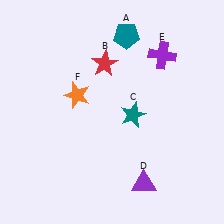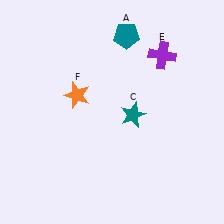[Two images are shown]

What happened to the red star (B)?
The red star (B) was removed in Image 2. It was in the top-left area of Image 1.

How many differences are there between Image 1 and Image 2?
There are 2 differences between the two images.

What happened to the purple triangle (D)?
The purple triangle (D) was removed in Image 2. It was in the bottom-right area of Image 1.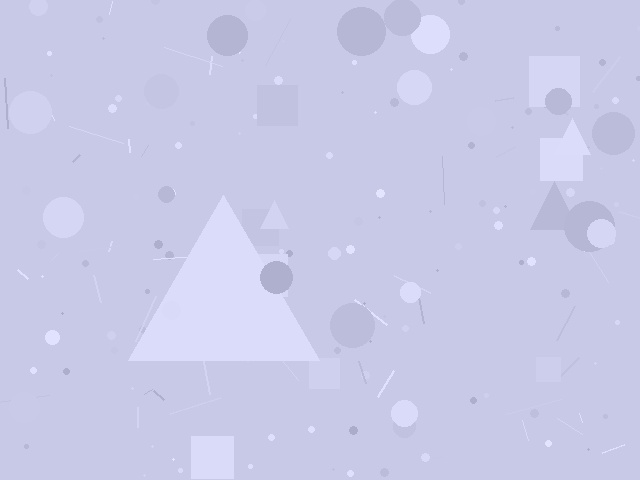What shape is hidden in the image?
A triangle is hidden in the image.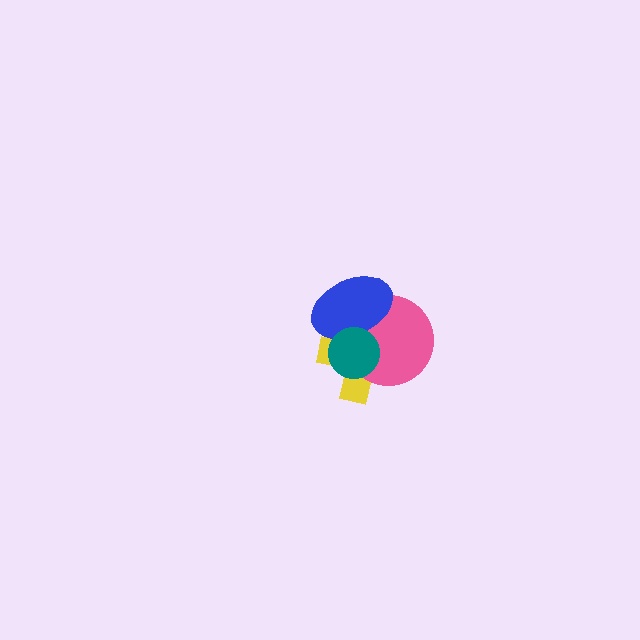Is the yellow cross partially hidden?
Yes, it is partially covered by another shape.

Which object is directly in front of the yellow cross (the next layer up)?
The pink circle is directly in front of the yellow cross.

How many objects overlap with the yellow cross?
3 objects overlap with the yellow cross.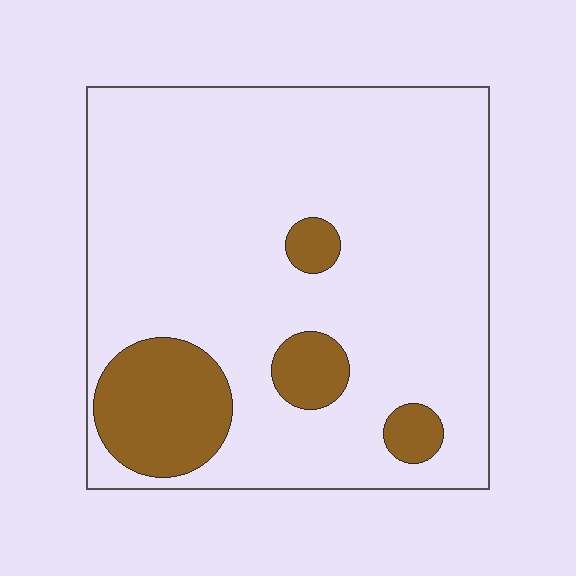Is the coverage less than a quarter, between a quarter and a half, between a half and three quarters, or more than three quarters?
Less than a quarter.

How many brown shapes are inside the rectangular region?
4.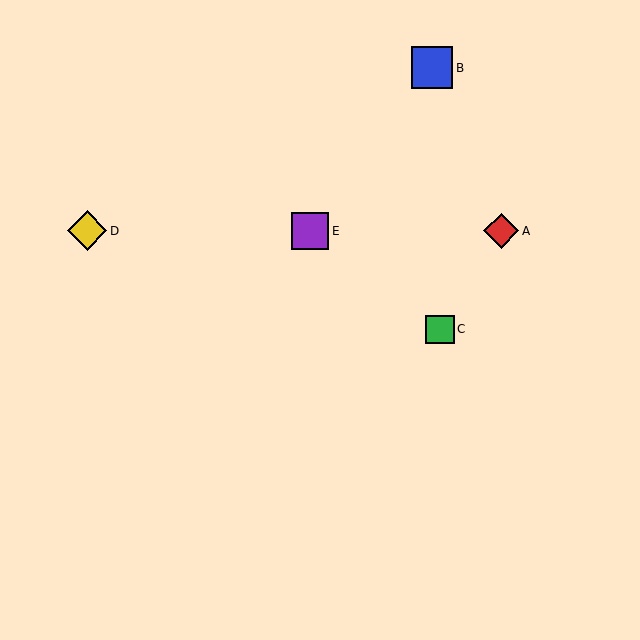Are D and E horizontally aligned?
Yes, both are at y≈231.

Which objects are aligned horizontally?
Objects A, D, E are aligned horizontally.